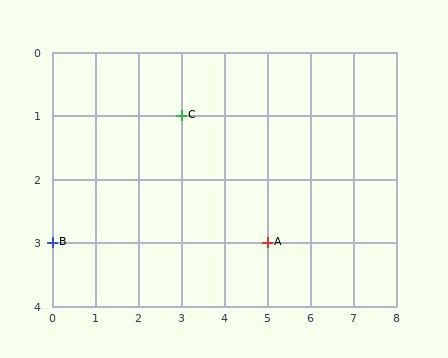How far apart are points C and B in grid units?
Points C and B are 3 columns and 2 rows apart (about 3.6 grid units diagonally).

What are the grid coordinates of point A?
Point A is at grid coordinates (5, 3).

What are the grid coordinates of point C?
Point C is at grid coordinates (3, 1).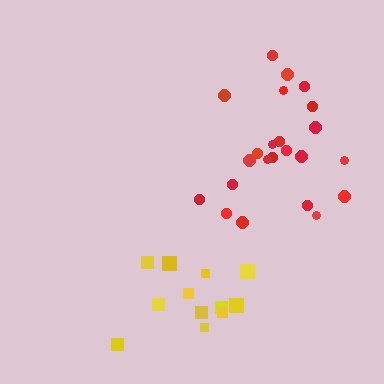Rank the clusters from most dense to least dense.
red, yellow.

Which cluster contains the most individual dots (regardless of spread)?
Red (23).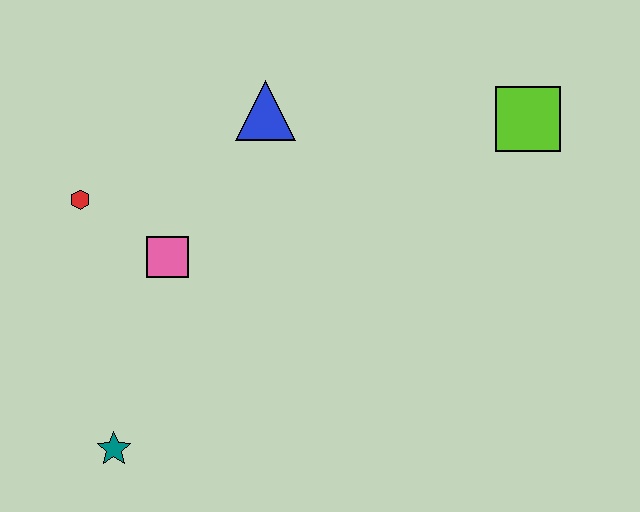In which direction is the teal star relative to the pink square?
The teal star is below the pink square.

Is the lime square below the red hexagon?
No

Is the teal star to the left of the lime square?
Yes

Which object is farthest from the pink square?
The lime square is farthest from the pink square.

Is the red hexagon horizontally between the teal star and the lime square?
No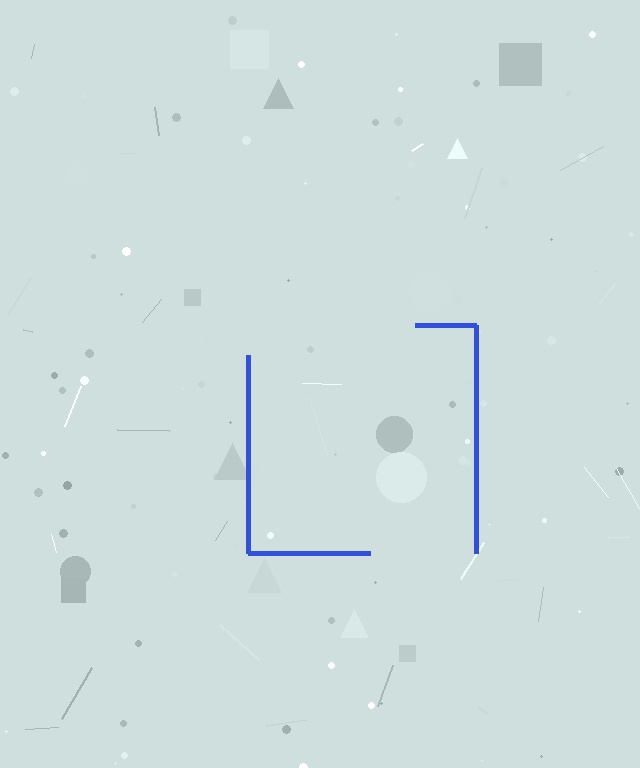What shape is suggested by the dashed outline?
The dashed outline suggests a square.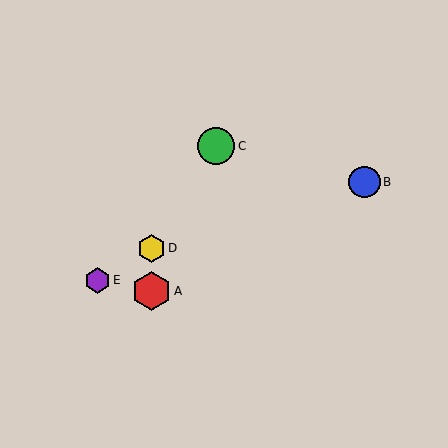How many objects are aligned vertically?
2 objects (A, D) are aligned vertically.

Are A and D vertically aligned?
Yes, both are at x≈151.